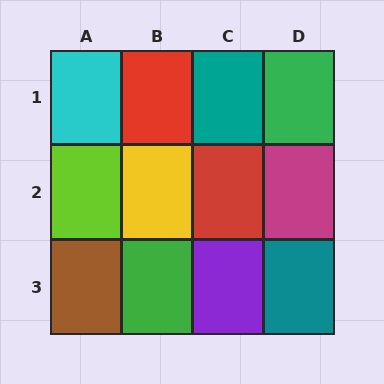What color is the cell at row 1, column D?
Green.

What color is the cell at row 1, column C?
Teal.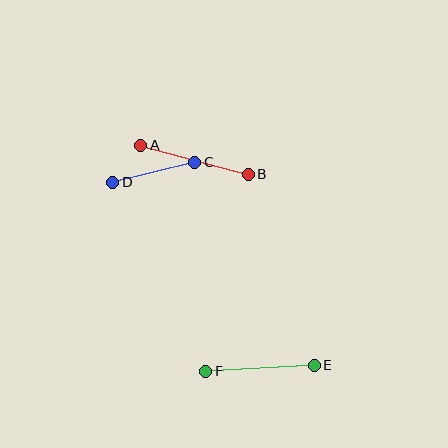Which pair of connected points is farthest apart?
Points A and B are farthest apart.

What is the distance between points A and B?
The distance is approximately 111 pixels.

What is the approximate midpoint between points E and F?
The midpoint is at approximately (260, 368) pixels.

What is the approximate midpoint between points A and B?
The midpoint is at approximately (195, 160) pixels.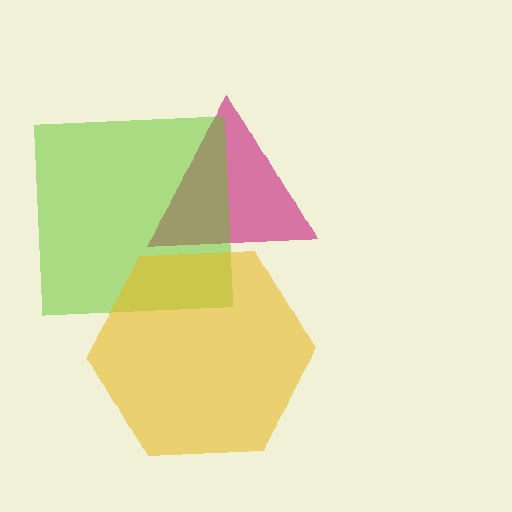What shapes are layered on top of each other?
The layered shapes are: a magenta triangle, a lime square, a yellow hexagon.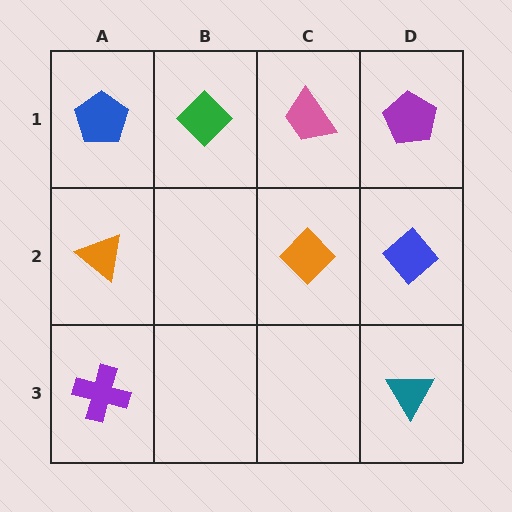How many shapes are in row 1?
4 shapes.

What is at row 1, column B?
A green diamond.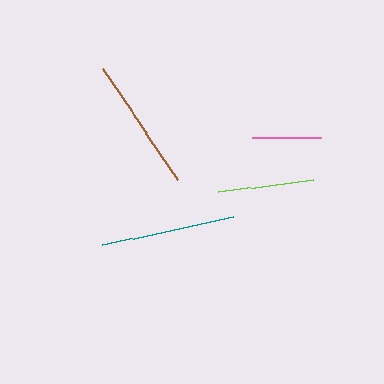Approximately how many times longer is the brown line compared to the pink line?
The brown line is approximately 2.0 times the length of the pink line.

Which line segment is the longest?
The brown line is the longest at approximately 134 pixels.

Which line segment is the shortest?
The pink line is the shortest at approximately 69 pixels.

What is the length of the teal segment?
The teal segment is approximately 134 pixels long.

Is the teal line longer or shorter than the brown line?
The brown line is longer than the teal line.